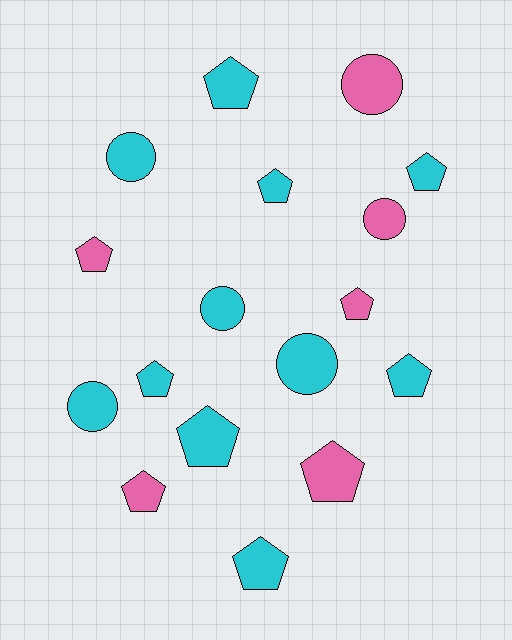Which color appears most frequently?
Cyan, with 11 objects.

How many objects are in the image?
There are 17 objects.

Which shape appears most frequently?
Pentagon, with 11 objects.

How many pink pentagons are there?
There are 4 pink pentagons.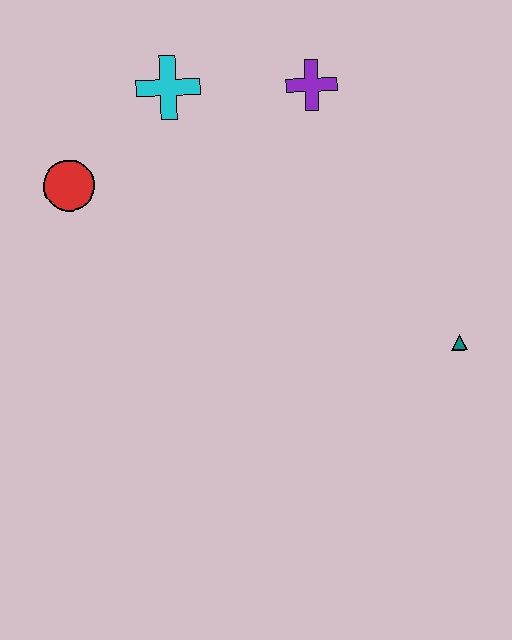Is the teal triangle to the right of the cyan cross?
Yes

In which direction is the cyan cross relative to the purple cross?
The cyan cross is to the left of the purple cross.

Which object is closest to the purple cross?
The cyan cross is closest to the purple cross.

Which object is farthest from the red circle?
The teal triangle is farthest from the red circle.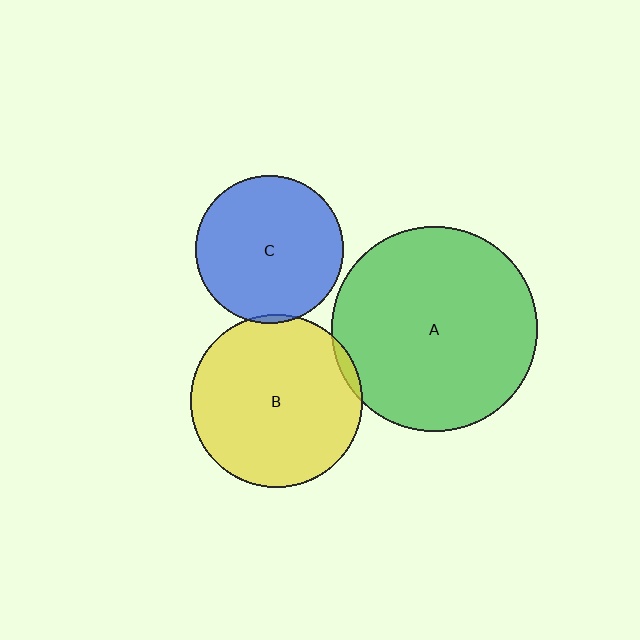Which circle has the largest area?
Circle A (green).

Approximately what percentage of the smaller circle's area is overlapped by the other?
Approximately 5%.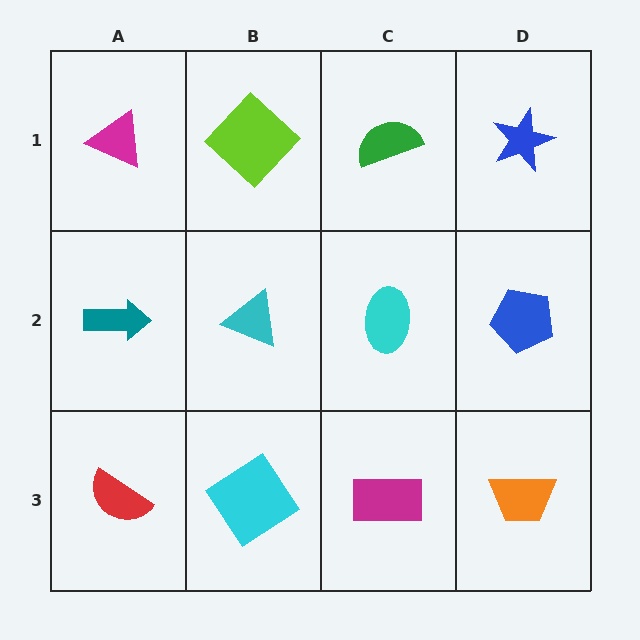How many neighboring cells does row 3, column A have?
2.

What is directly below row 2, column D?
An orange trapezoid.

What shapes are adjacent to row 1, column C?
A cyan ellipse (row 2, column C), a lime diamond (row 1, column B), a blue star (row 1, column D).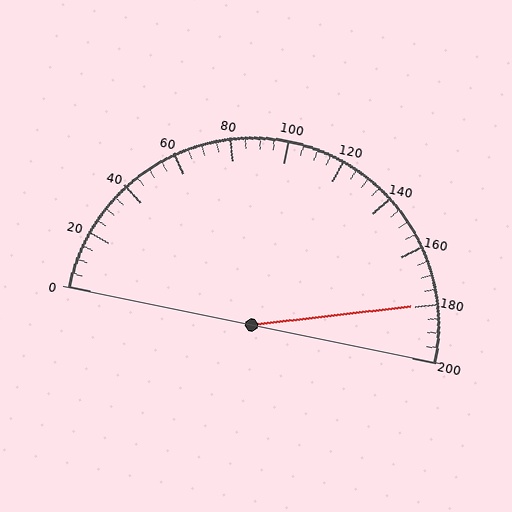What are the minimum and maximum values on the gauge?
The gauge ranges from 0 to 200.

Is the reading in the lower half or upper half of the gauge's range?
The reading is in the upper half of the range (0 to 200).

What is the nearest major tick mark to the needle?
The nearest major tick mark is 180.